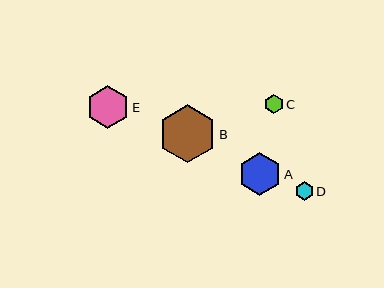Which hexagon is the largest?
Hexagon B is the largest with a size of approximately 58 pixels.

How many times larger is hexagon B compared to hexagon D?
Hexagon B is approximately 3.2 times the size of hexagon D.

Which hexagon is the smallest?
Hexagon D is the smallest with a size of approximately 18 pixels.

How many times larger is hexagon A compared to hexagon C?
Hexagon A is approximately 2.2 times the size of hexagon C.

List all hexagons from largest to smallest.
From largest to smallest: B, E, A, C, D.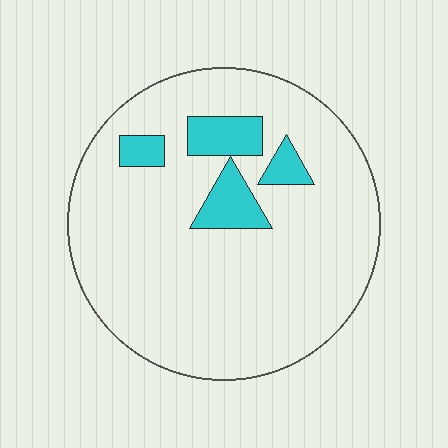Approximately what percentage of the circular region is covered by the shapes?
Approximately 10%.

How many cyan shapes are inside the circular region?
4.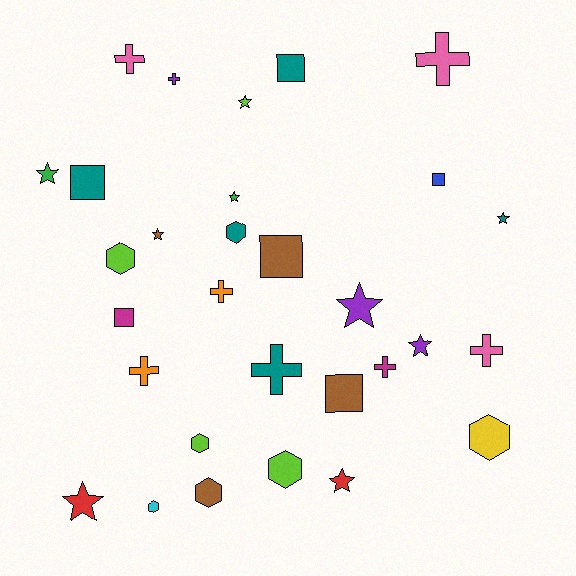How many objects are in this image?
There are 30 objects.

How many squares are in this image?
There are 6 squares.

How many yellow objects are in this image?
There is 1 yellow object.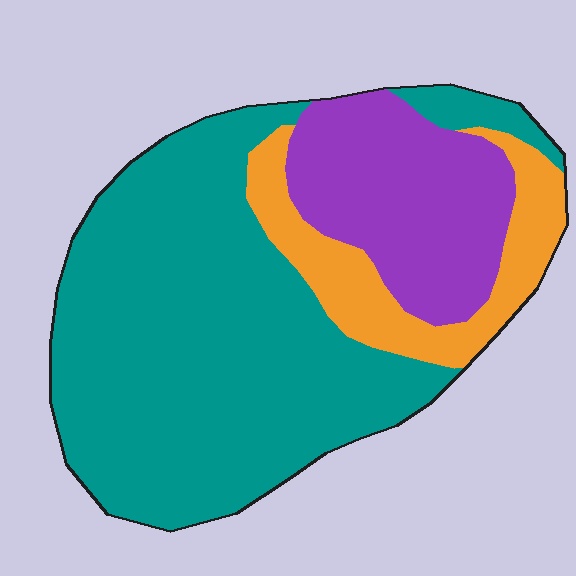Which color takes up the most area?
Teal, at roughly 60%.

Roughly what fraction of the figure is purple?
Purple covers 22% of the figure.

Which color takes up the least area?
Orange, at roughly 15%.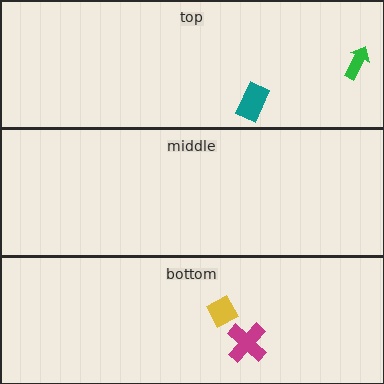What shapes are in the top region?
The teal rectangle, the green arrow.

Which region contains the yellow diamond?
The bottom region.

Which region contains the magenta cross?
The bottom region.